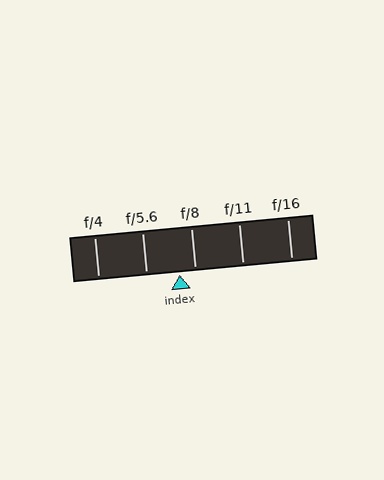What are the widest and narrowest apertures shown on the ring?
The widest aperture shown is f/4 and the narrowest is f/16.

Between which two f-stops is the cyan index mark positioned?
The index mark is between f/5.6 and f/8.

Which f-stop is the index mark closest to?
The index mark is closest to f/8.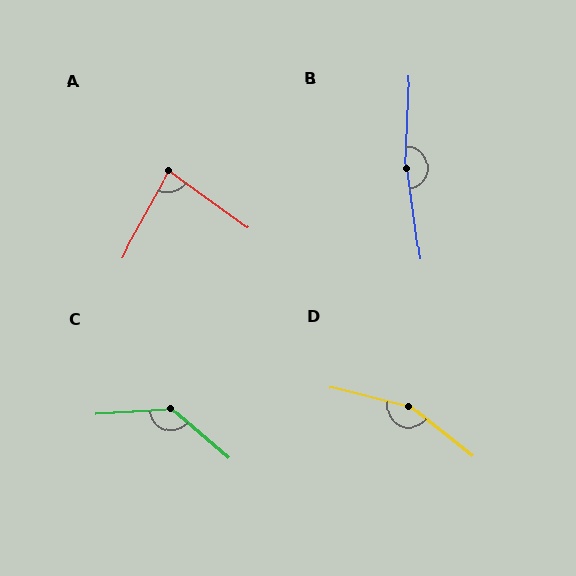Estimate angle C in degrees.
Approximately 136 degrees.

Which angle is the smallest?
A, at approximately 83 degrees.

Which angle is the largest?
B, at approximately 169 degrees.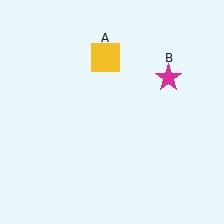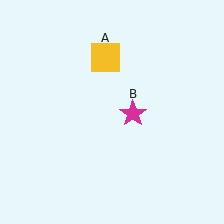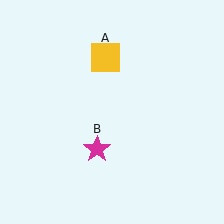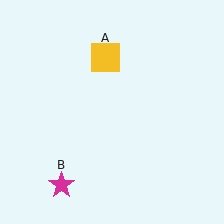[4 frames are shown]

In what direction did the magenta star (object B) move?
The magenta star (object B) moved down and to the left.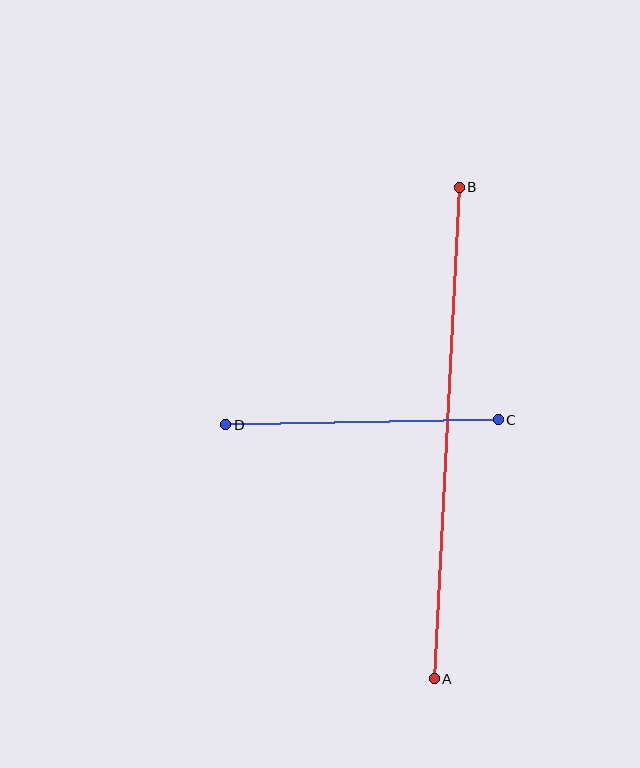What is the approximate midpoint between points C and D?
The midpoint is at approximately (362, 422) pixels.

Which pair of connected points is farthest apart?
Points A and B are farthest apart.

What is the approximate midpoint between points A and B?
The midpoint is at approximately (447, 433) pixels.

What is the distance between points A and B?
The distance is approximately 492 pixels.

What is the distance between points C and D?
The distance is approximately 273 pixels.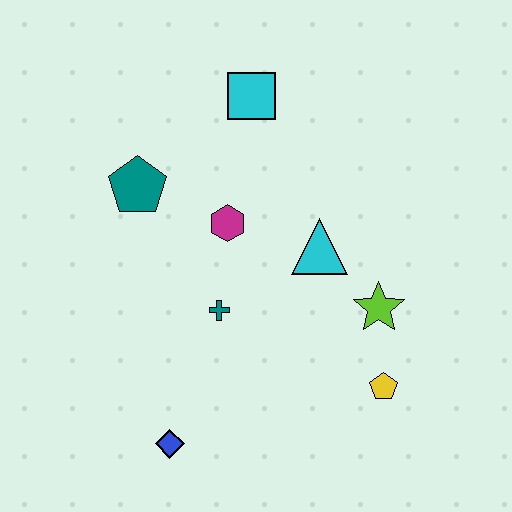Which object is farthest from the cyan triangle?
The blue diamond is farthest from the cyan triangle.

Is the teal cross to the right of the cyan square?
No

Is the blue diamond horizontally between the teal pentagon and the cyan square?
Yes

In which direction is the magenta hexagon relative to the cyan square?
The magenta hexagon is below the cyan square.